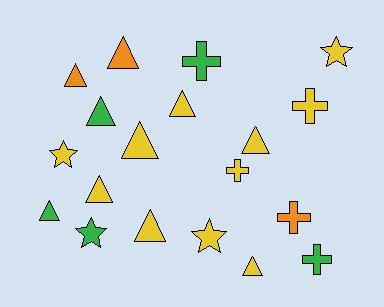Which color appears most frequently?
Yellow, with 11 objects.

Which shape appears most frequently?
Triangle, with 10 objects.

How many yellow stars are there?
There are 3 yellow stars.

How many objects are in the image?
There are 19 objects.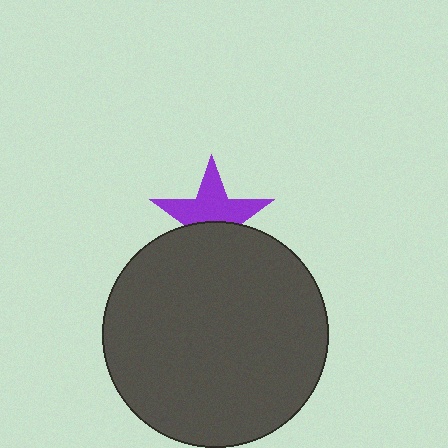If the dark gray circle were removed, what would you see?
You would see the complete purple star.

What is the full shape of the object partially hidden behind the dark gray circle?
The partially hidden object is a purple star.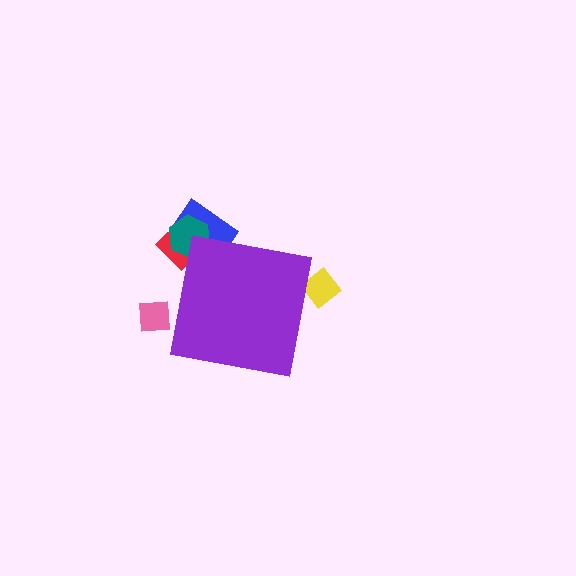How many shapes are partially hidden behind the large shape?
5 shapes are partially hidden.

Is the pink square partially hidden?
Yes, the pink square is partially hidden behind the purple square.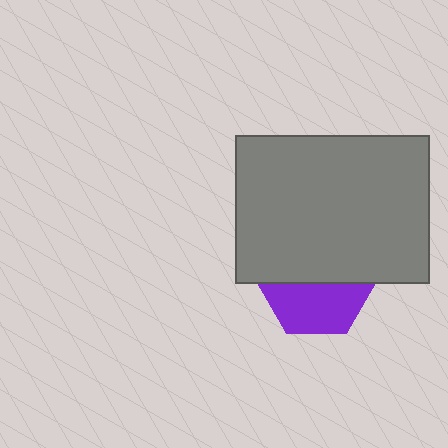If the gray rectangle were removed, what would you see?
You would see the complete purple hexagon.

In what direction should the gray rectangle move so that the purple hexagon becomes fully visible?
The gray rectangle should move up. That is the shortest direction to clear the overlap and leave the purple hexagon fully visible.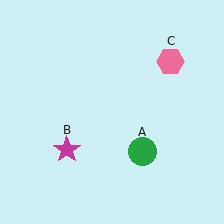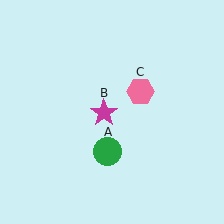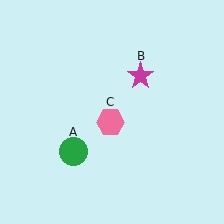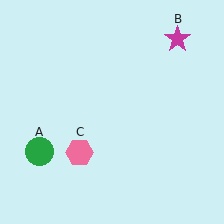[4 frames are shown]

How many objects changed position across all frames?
3 objects changed position: green circle (object A), magenta star (object B), pink hexagon (object C).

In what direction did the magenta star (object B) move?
The magenta star (object B) moved up and to the right.